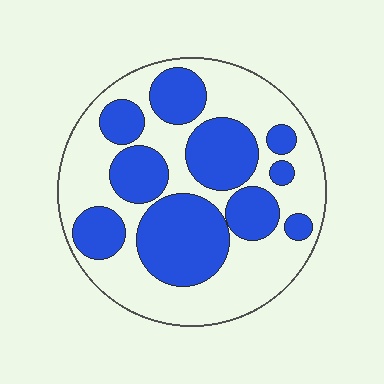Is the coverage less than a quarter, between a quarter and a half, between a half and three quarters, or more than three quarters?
Between a quarter and a half.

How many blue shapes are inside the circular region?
10.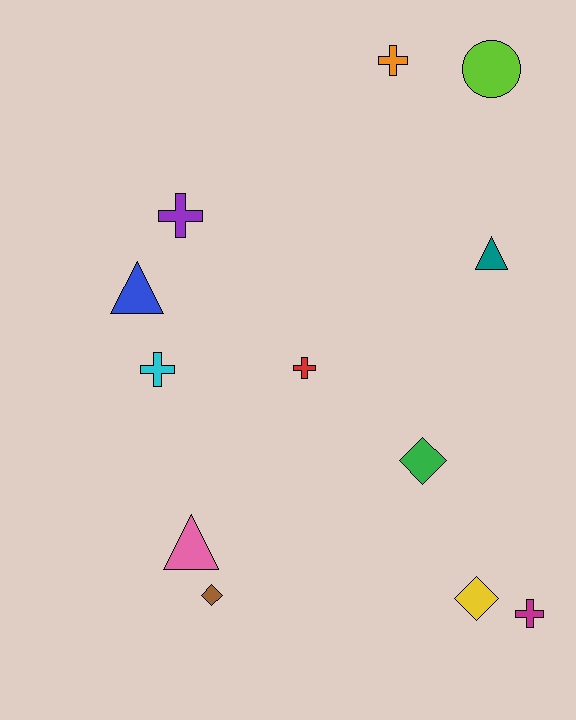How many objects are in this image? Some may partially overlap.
There are 12 objects.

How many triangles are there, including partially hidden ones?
There are 3 triangles.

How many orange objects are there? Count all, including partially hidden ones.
There is 1 orange object.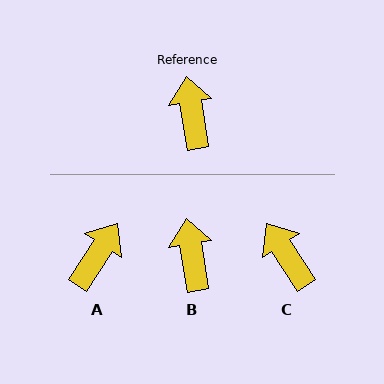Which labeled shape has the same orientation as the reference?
B.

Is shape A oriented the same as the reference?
No, it is off by about 42 degrees.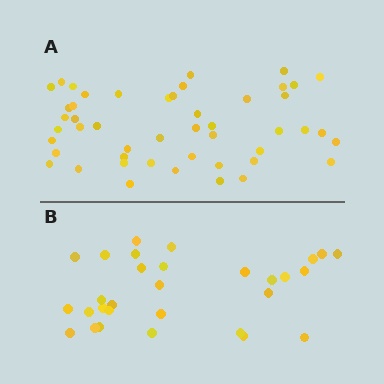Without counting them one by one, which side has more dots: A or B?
Region A (the top region) has more dots.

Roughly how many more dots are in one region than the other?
Region A has approximately 20 more dots than region B.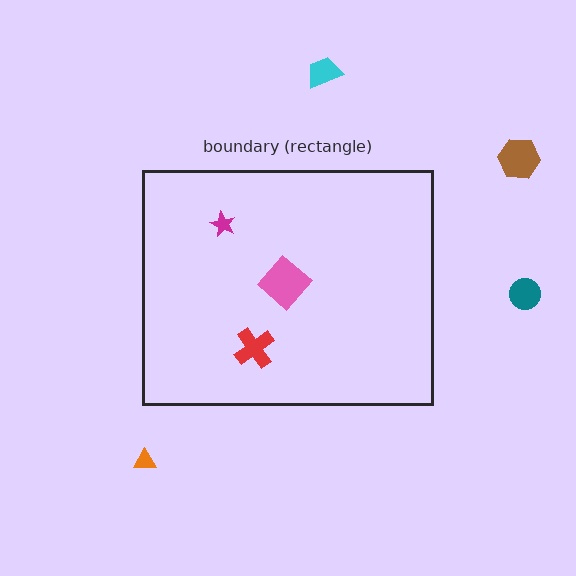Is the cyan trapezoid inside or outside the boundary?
Outside.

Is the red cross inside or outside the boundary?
Inside.